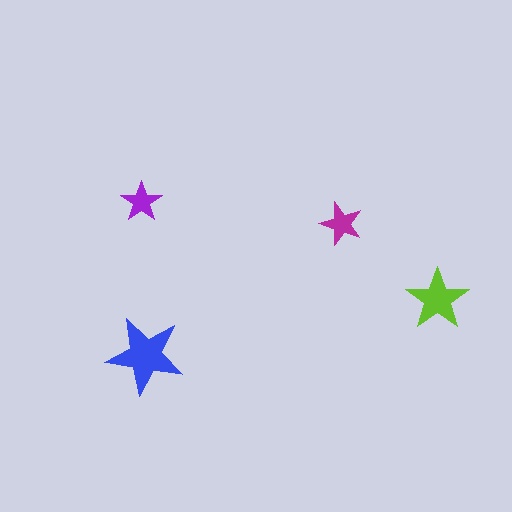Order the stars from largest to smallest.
the blue one, the lime one, the magenta one, the purple one.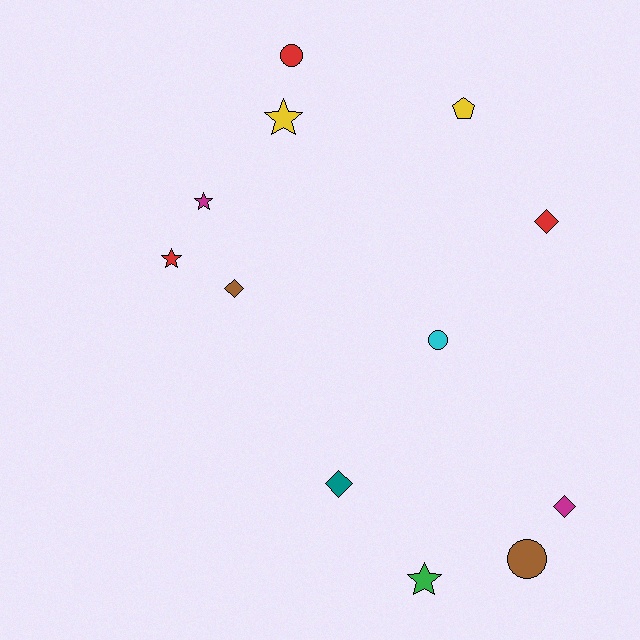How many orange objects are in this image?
There are no orange objects.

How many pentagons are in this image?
There is 1 pentagon.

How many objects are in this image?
There are 12 objects.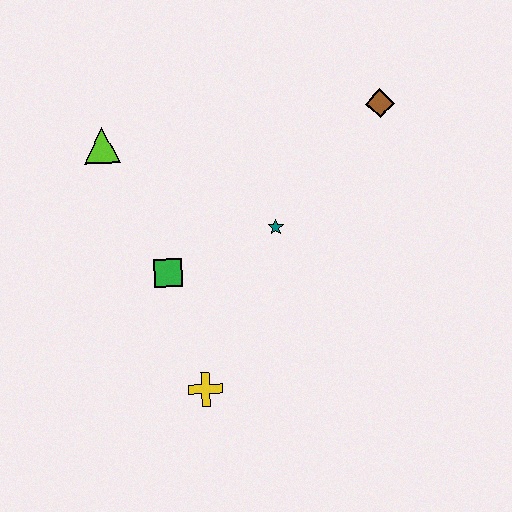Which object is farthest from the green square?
The brown diamond is farthest from the green square.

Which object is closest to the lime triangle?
The green square is closest to the lime triangle.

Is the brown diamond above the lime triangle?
Yes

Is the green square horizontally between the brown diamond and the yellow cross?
No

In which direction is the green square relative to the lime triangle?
The green square is below the lime triangle.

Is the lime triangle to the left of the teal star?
Yes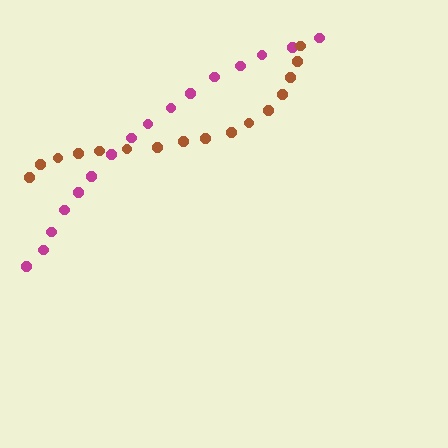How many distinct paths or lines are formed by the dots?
There are 2 distinct paths.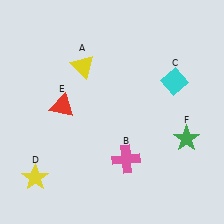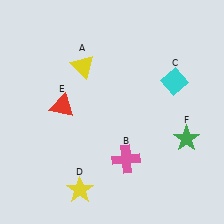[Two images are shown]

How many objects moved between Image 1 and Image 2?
1 object moved between the two images.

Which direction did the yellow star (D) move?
The yellow star (D) moved right.